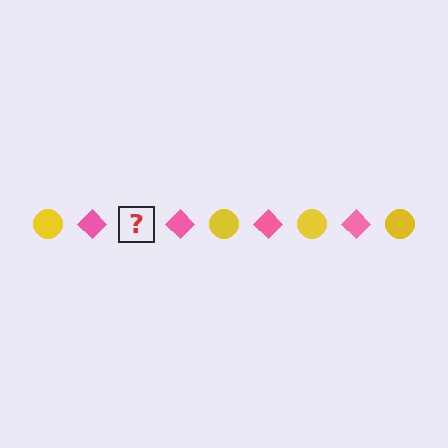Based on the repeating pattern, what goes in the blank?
The blank should be a yellow circle.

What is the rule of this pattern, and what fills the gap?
The rule is that the pattern alternates between yellow circle and pink diamond. The gap should be filled with a yellow circle.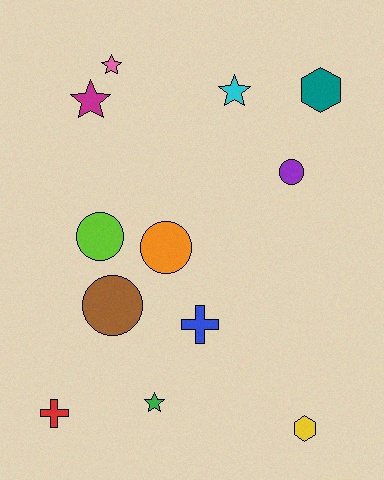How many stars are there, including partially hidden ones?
There are 4 stars.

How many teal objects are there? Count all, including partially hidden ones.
There is 1 teal object.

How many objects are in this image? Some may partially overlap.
There are 12 objects.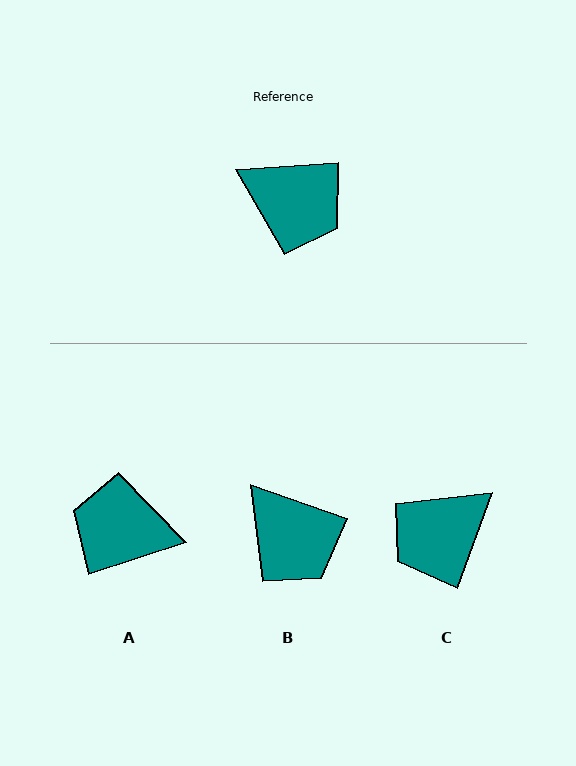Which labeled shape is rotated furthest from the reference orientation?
A, about 166 degrees away.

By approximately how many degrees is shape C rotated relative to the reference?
Approximately 114 degrees clockwise.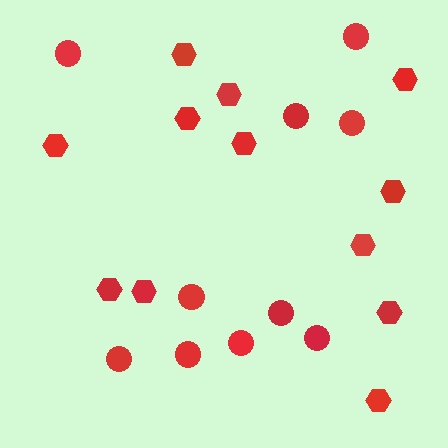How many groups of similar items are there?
There are 2 groups: one group of hexagons (12) and one group of circles (10).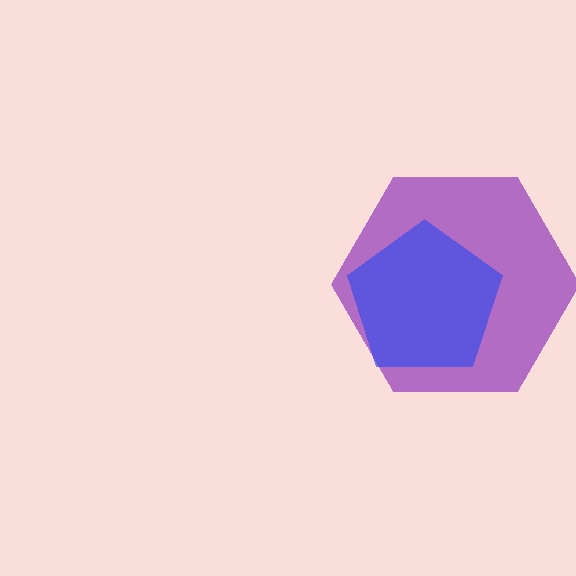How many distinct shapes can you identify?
There are 2 distinct shapes: a purple hexagon, a blue pentagon.